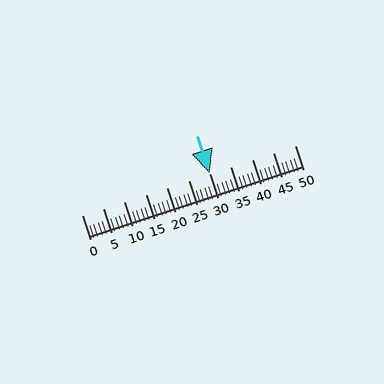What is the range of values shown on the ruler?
The ruler shows values from 0 to 50.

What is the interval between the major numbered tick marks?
The major tick marks are spaced 5 units apart.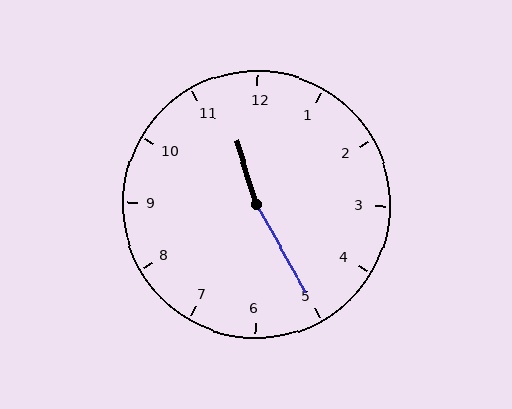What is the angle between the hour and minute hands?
Approximately 168 degrees.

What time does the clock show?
11:25.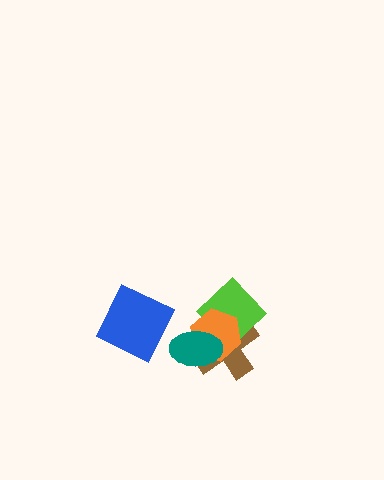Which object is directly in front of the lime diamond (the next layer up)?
The orange hexagon is directly in front of the lime diamond.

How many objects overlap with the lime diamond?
3 objects overlap with the lime diamond.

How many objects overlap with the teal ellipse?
3 objects overlap with the teal ellipse.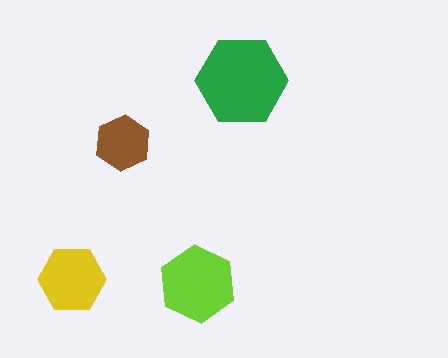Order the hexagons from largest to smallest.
the green one, the lime one, the yellow one, the brown one.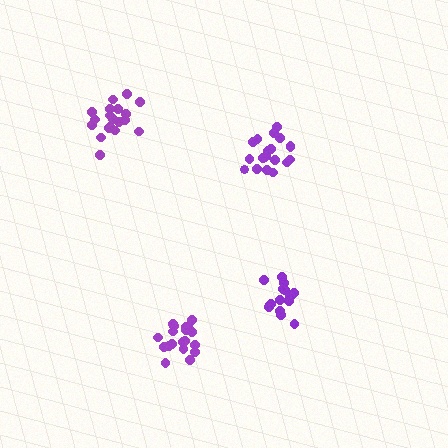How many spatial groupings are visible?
There are 4 spatial groupings.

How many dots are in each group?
Group 1: 19 dots, Group 2: 15 dots, Group 3: 21 dots, Group 4: 19 dots (74 total).